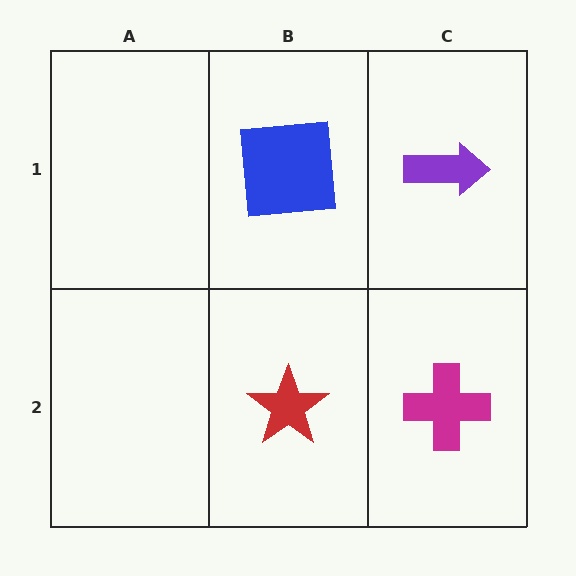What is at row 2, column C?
A magenta cross.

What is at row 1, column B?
A blue square.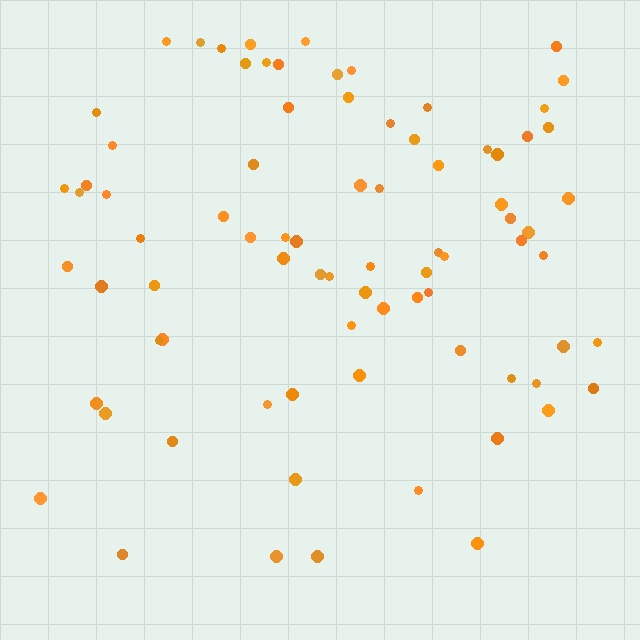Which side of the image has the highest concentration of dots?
The top.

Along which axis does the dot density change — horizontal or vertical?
Vertical.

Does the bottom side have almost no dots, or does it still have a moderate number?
Still a moderate number, just noticeably fewer than the top.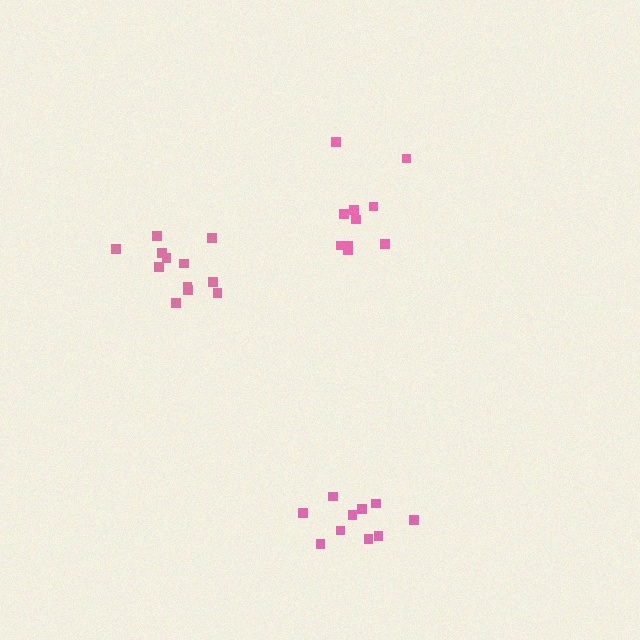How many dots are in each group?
Group 1: 10 dots, Group 2: 12 dots, Group 3: 10 dots (32 total).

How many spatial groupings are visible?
There are 3 spatial groupings.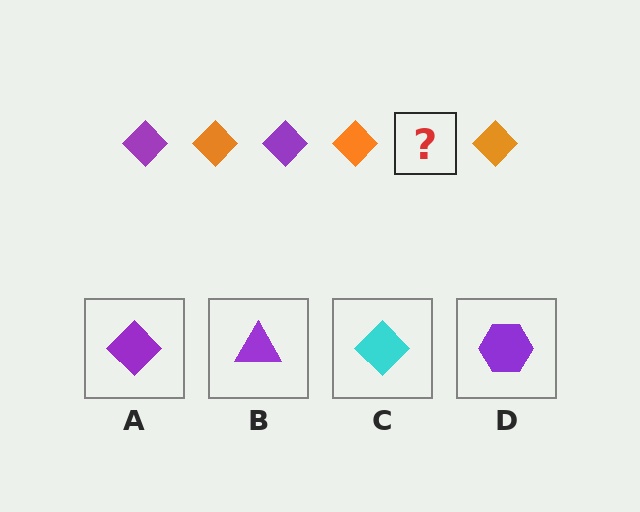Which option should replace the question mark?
Option A.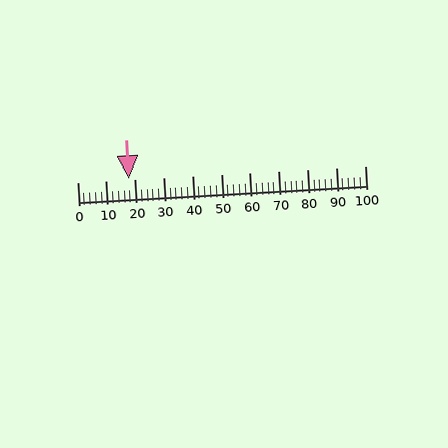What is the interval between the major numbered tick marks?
The major tick marks are spaced 10 units apart.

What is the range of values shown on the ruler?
The ruler shows values from 0 to 100.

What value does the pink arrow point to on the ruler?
The pink arrow points to approximately 18.